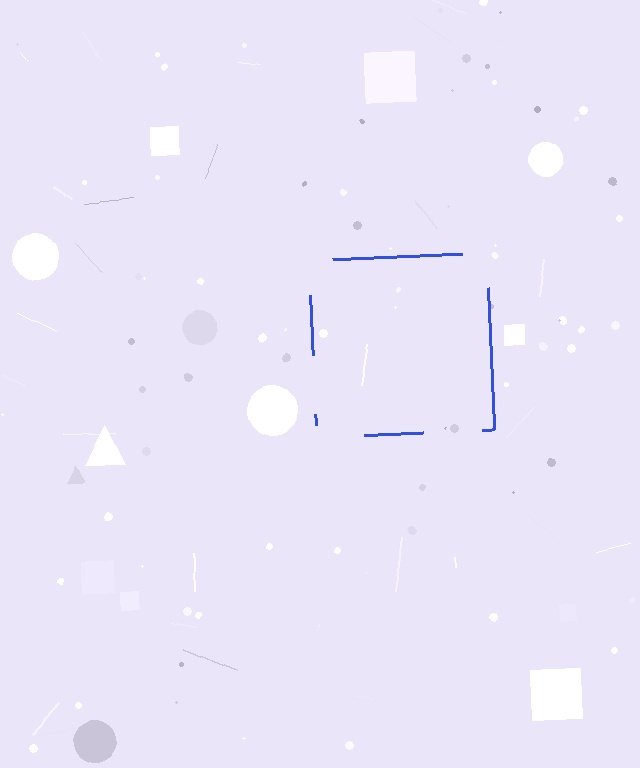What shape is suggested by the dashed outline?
The dashed outline suggests a square.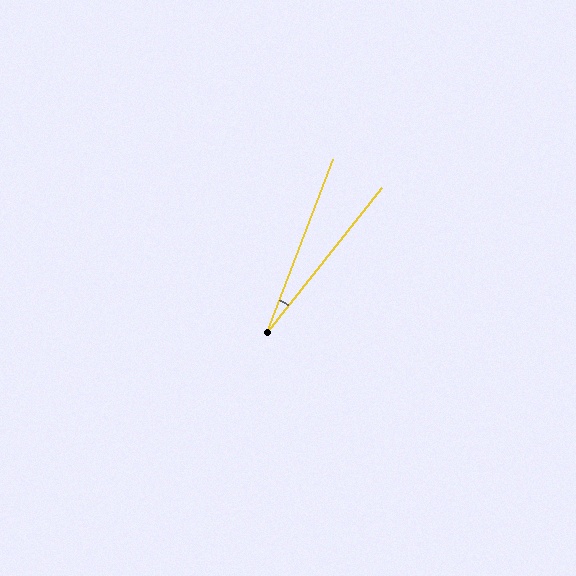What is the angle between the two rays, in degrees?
Approximately 17 degrees.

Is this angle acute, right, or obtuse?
It is acute.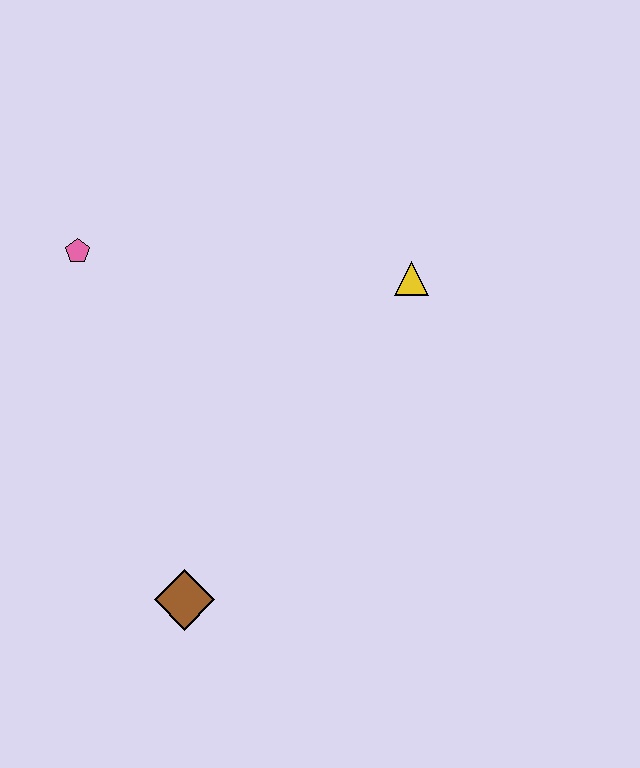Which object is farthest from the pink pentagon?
The brown diamond is farthest from the pink pentagon.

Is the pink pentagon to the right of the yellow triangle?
No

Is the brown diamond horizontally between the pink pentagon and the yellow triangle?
Yes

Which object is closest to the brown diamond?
The pink pentagon is closest to the brown diamond.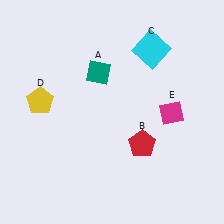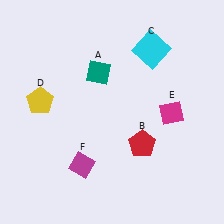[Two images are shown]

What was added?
A magenta diamond (F) was added in Image 2.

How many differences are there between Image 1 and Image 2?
There is 1 difference between the two images.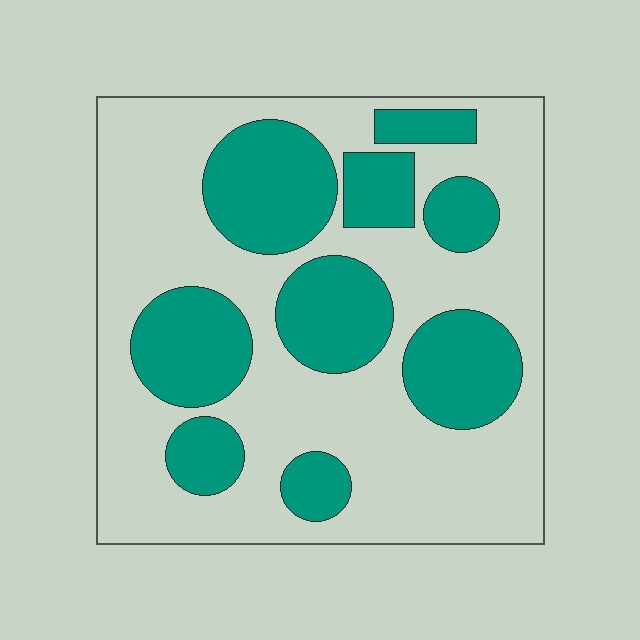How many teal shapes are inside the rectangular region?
9.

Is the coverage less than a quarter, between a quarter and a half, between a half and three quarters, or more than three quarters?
Between a quarter and a half.